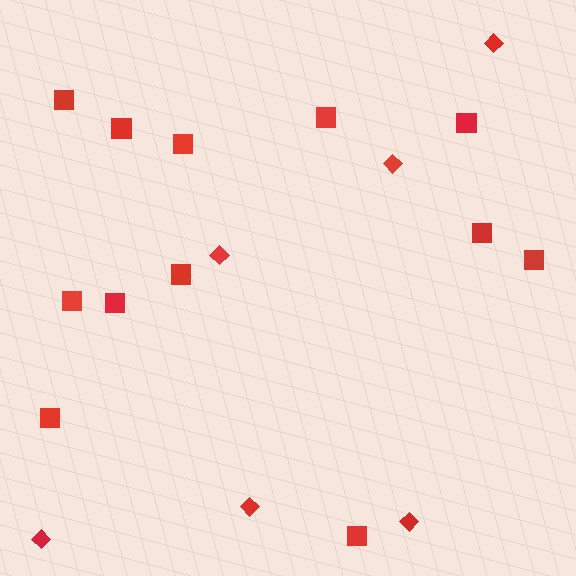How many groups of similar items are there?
There are 2 groups: one group of diamonds (6) and one group of squares (12).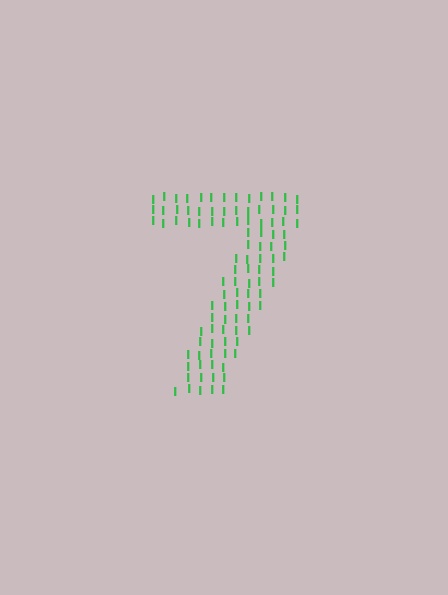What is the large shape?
The large shape is the digit 7.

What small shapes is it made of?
It is made of small letter I's.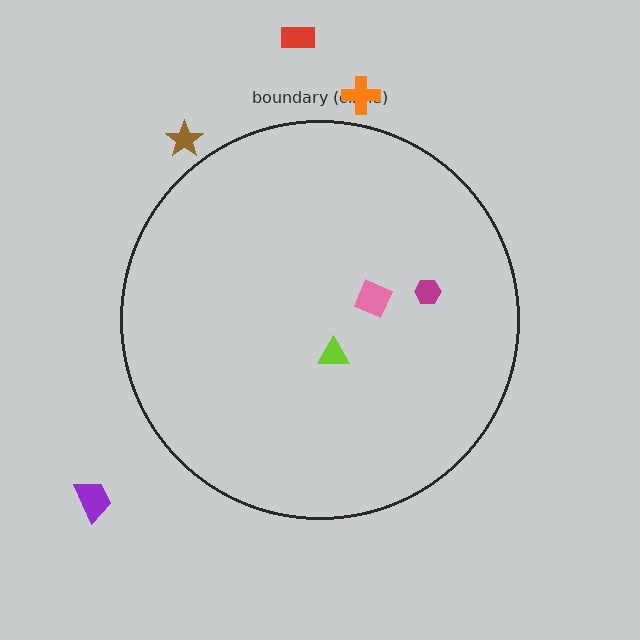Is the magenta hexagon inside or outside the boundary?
Inside.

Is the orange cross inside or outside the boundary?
Outside.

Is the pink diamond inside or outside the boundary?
Inside.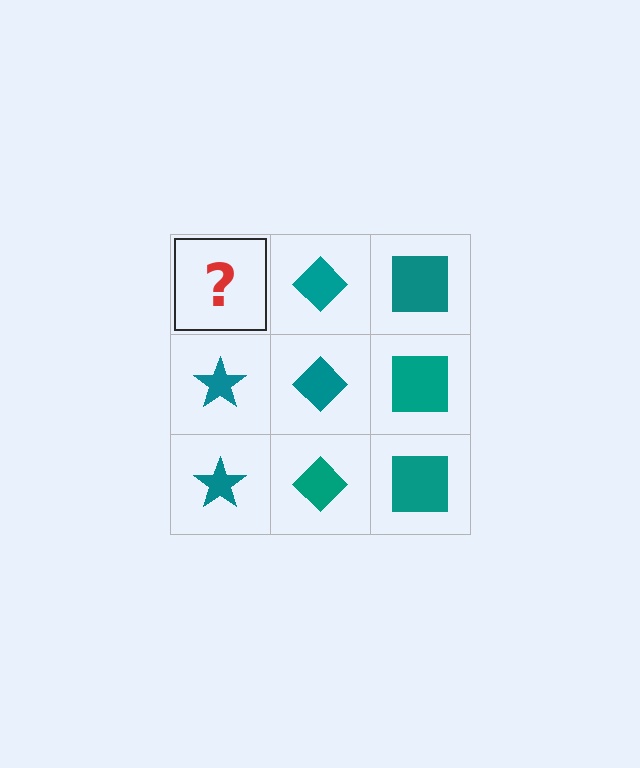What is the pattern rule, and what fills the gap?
The rule is that each column has a consistent shape. The gap should be filled with a teal star.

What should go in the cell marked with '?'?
The missing cell should contain a teal star.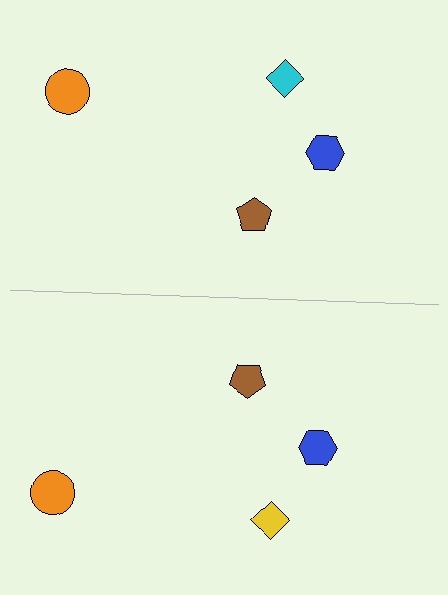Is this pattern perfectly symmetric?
No, the pattern is not perfectly symmetric. The yellow diamond on the bottom side breaks the symmetry — its mirror counterpart is cyan.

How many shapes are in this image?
There are 8 shapes in this image.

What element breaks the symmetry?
The yellow diamond on the bottom side breaks the symmetry — its mirror counterpart is cyan.